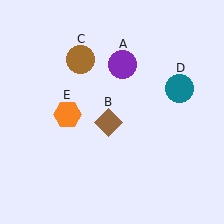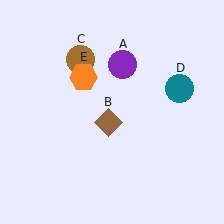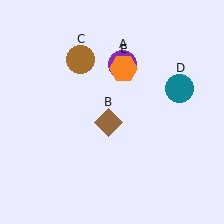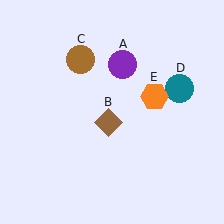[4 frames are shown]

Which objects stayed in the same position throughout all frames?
Purple circle (object A) and brown diamond (object B) and brown circle (object C) and teal circle (object D) remained stationary.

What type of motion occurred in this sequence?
The orange hexagon (object E) rotated clockwise around the center of the scene.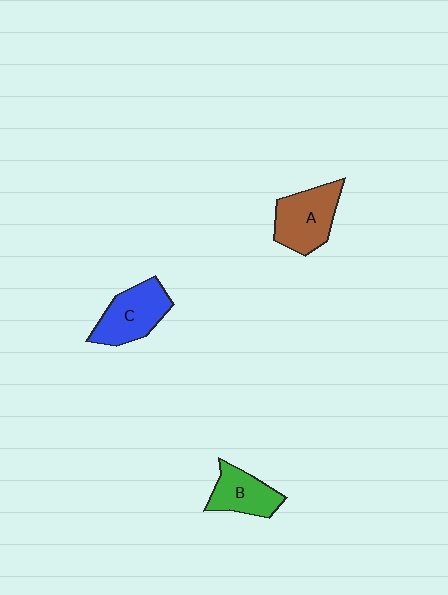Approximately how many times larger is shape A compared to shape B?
Approximately 1.3 times.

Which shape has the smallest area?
Shape B (green).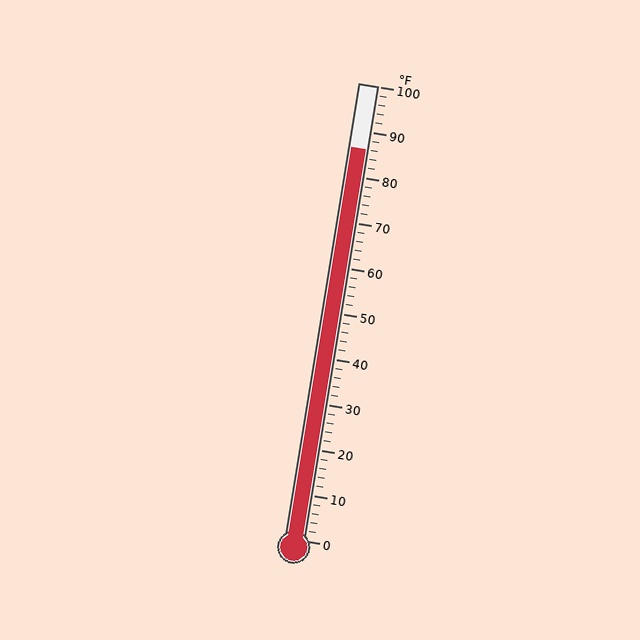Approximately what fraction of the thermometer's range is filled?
The thermometer is filled to approximately 85% of its range.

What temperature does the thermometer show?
The thermometer shows approximately 86°F.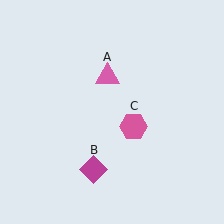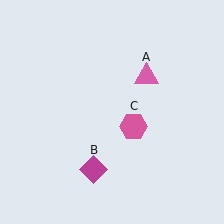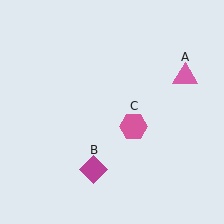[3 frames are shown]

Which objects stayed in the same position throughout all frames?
Magenta diamond (object B) and pink hexagon (object C) remained stationary.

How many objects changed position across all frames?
1 object changed position: pink triangle (object A).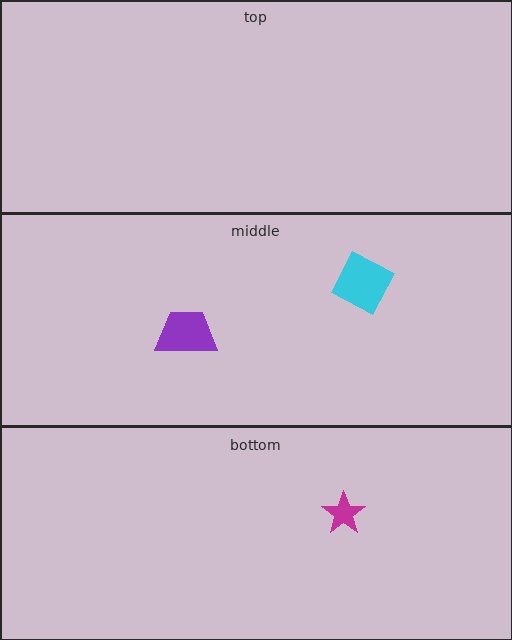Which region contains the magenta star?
The bottom region.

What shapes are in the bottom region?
The magenta star.